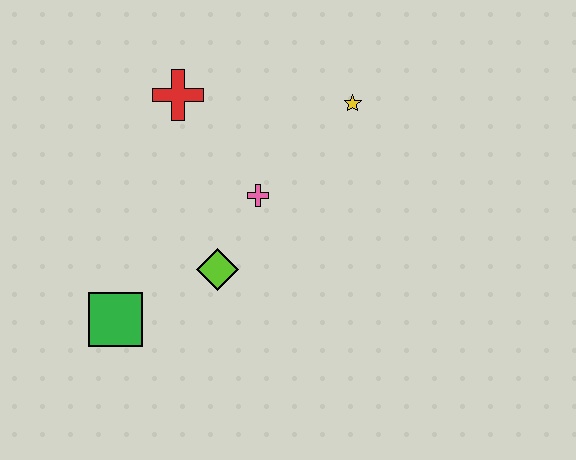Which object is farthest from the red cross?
The green square is farthest from the red cross.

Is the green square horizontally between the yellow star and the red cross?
No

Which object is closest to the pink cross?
The lime diamond is closest to the pink cross.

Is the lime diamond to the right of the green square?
Yes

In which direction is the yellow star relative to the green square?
The yellow star is to the right of the green square.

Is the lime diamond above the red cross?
No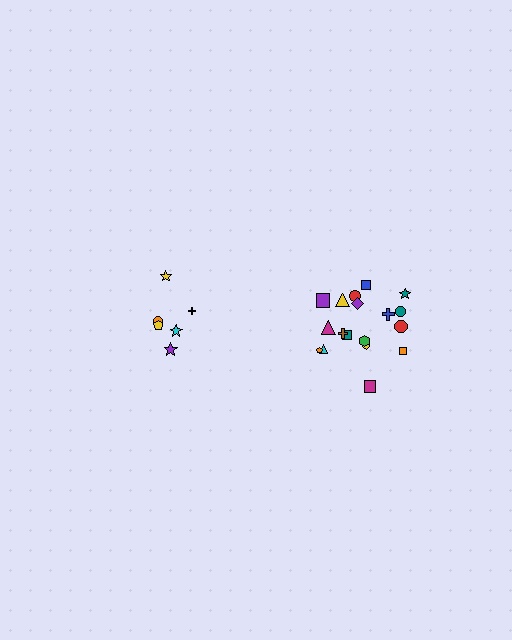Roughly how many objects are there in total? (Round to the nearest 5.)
Roughly 25 objects in total.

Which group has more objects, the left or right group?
The right group.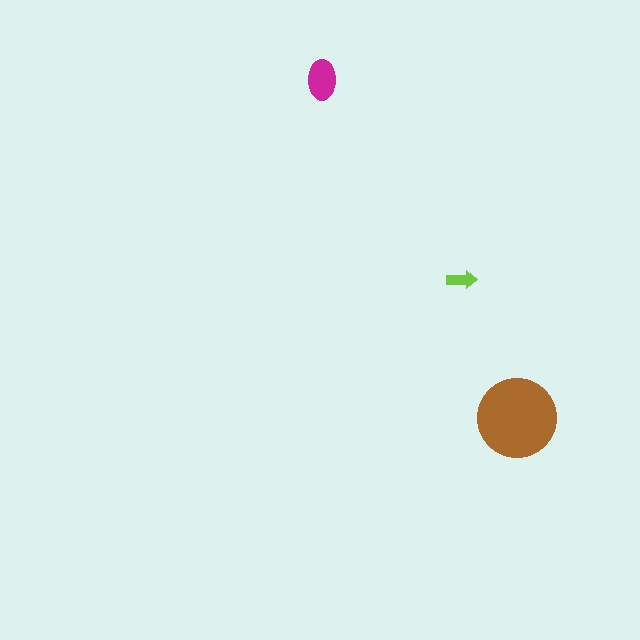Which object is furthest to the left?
The magenta ellipse is leftmost.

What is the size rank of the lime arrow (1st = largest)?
3rd.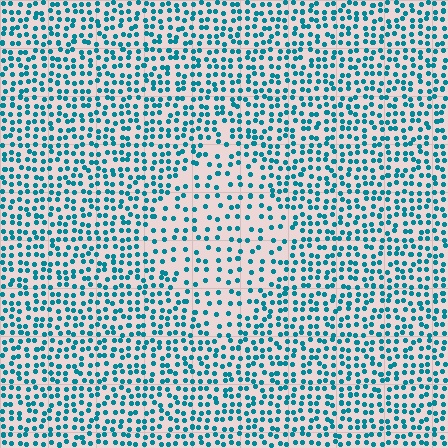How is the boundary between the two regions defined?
The boundary is defined by a change in element density (approximately 1.8x ratio). All elements are the same color, size, and shape.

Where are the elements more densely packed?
The elements are more densely packed outside the diamond boundary.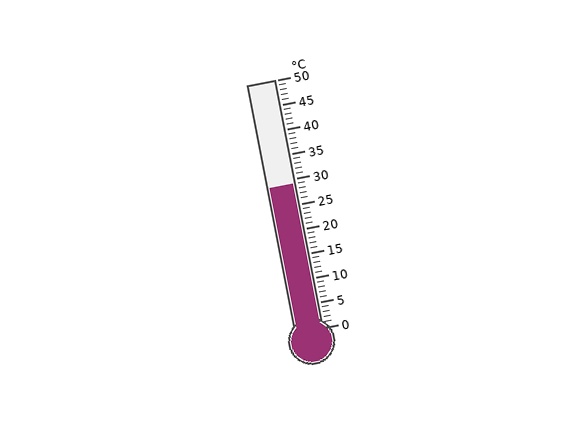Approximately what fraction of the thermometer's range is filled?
The thermometer is filled to approximately 60% of its range.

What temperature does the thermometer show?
The thermometer shows approximately 29°C.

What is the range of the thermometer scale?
The thermometer scale ranges from 0°C to 50°C.